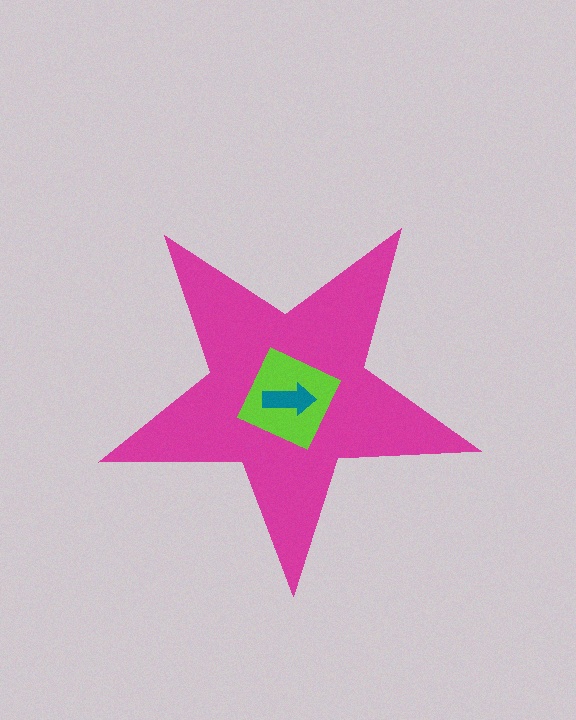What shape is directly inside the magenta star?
The lime square.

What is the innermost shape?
The teal arrow.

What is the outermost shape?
The magenta star.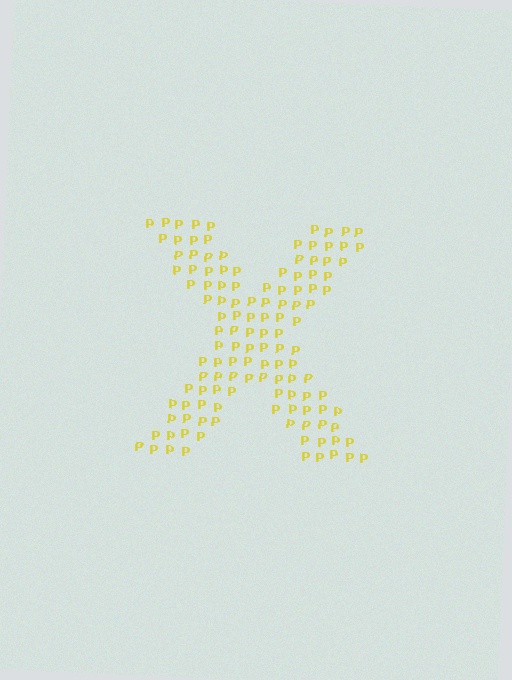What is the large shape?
The large shape is the letter X.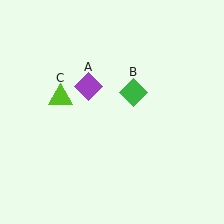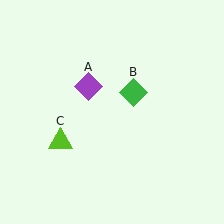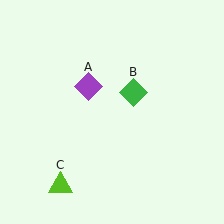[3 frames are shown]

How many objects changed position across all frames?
1 object changed position: lime triangle (object C).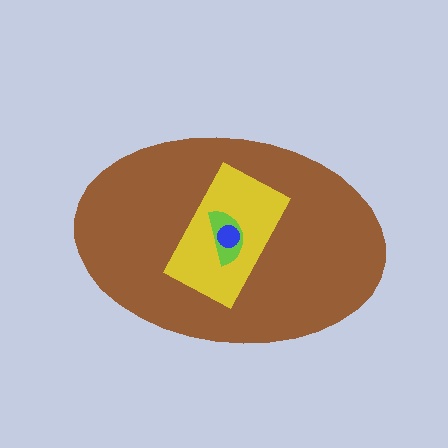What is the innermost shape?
The blue circle.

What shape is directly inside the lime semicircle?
The blue circle.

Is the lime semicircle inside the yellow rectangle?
Yes.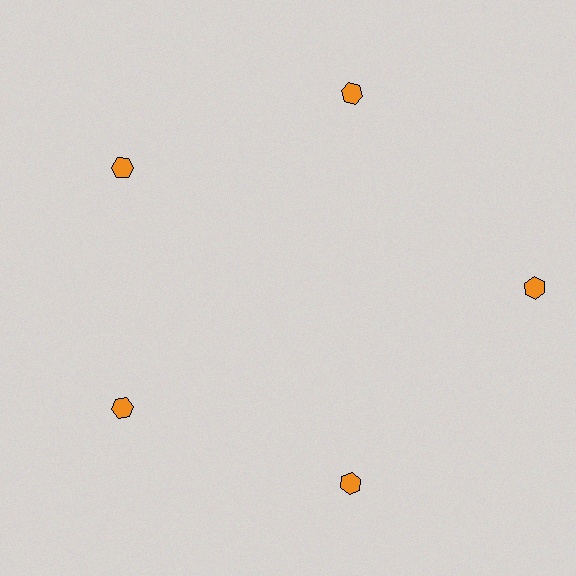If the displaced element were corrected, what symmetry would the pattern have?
It would have 5-fold rotational symmetry — the pattern would map onto itself every 72 degrees.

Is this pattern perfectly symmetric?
No. The 5 orange hexagons are arranged in a ring, but one element near the 3 o'clock position is pushed outward from the center, breaking the 5-fold rotational symmetry.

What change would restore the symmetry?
The symmetry would be restored by moving it inward, back onto the ring so that all 5 hexagons sit at equal angles and equal distance from the center.